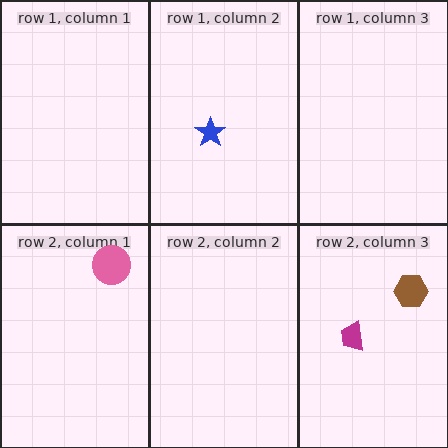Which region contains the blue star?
The row 1, column 2 region.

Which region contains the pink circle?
The row 2, column 1 region.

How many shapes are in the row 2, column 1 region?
1.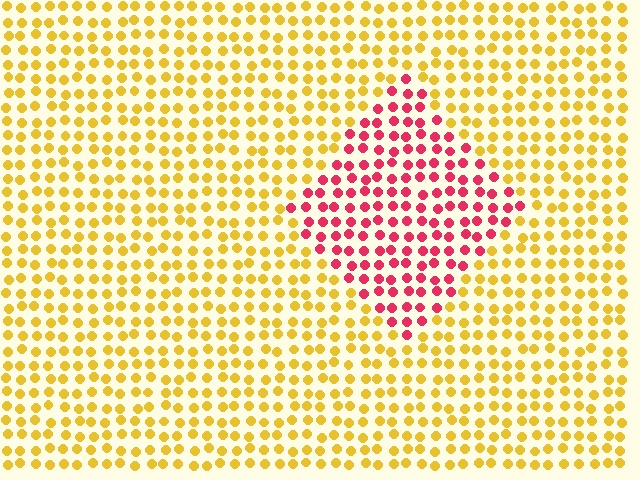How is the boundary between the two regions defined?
The boundary is defined purely by a slight shift in hue (about 65 degrees). Spacing, size, and orientation are identical on both sides.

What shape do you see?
I see a diamond.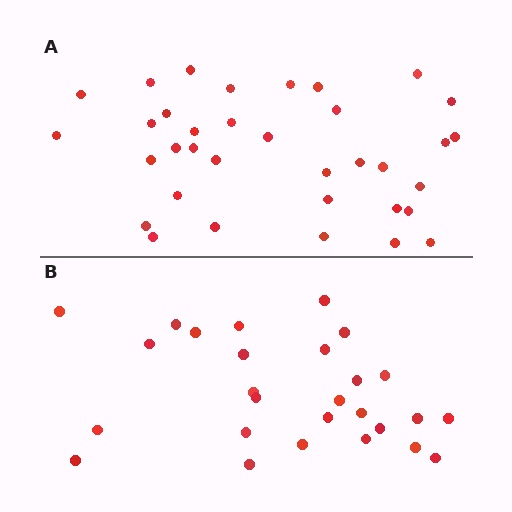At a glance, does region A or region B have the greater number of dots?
Region A (the top region) has more dots.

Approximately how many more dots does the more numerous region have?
Region A has roughly 8 or so more dots than region B.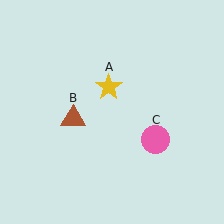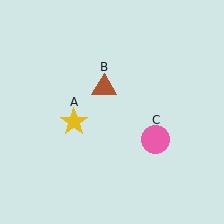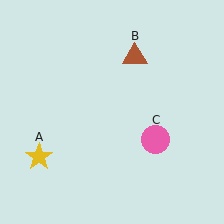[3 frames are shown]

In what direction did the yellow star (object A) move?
The yellow star (object A) moved down and to the left.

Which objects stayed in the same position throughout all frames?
Pink circle (object C) remained stationary.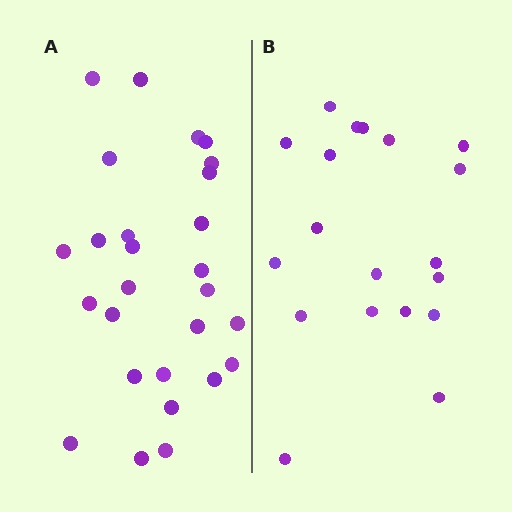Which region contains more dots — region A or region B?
Region A (the left region) has more dots.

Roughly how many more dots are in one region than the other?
Region A has roughly 8 or so more dots than region B.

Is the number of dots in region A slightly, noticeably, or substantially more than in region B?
Region A has noticeably more, but not dramatically so. The ratio is roughly 1.4 to 1.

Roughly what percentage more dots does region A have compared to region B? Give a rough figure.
About 40% more.